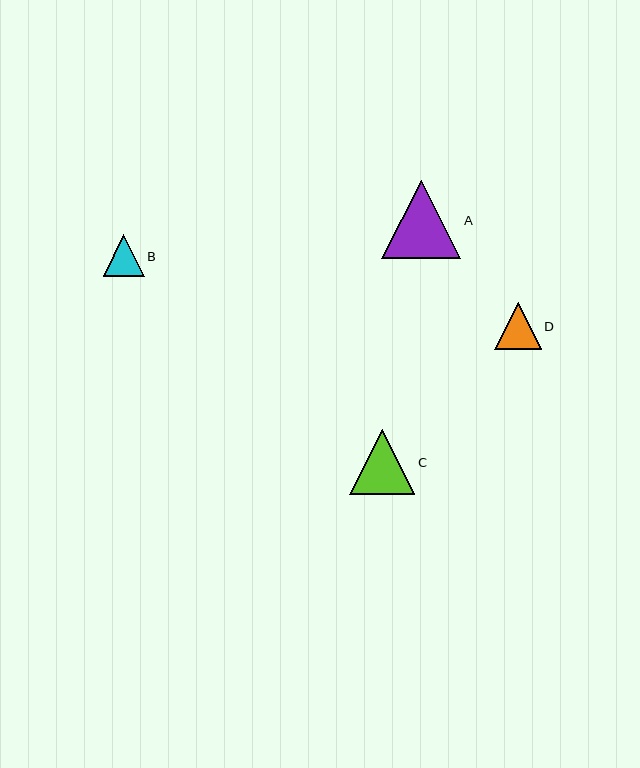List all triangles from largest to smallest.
From largest to smallest: A, C, D, B.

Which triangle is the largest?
Triangle A is the largest with a size of approximately 79 pixels.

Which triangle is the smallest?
Triangle B is the smallest with a size of approximately 41 pixels.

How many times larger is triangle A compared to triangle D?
Triangle A is approximately 1.7 times the size of triangle D.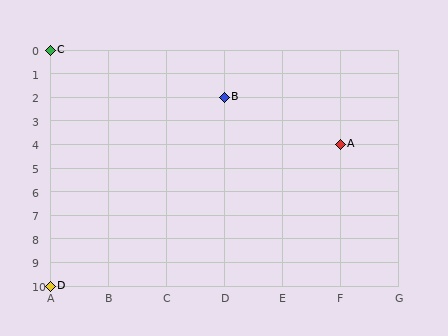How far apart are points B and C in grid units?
Points B and C are 3 columns and 2 rows apart (about 3.6 grid units diagonally).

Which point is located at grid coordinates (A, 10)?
Point D is at (A, 10).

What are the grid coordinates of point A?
Point A is at grid coordinates (F, 4).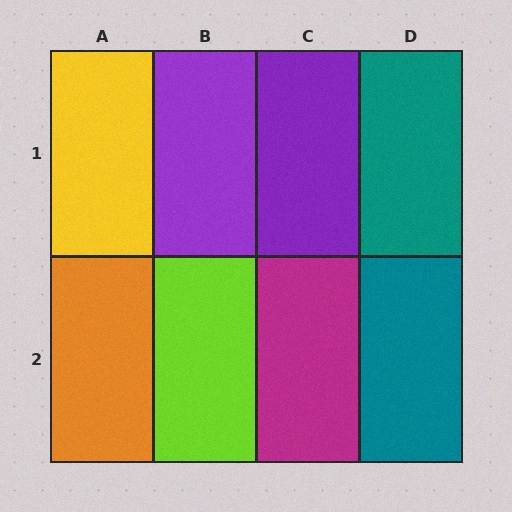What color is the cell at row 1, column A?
Yellow.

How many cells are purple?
2 cells are purple.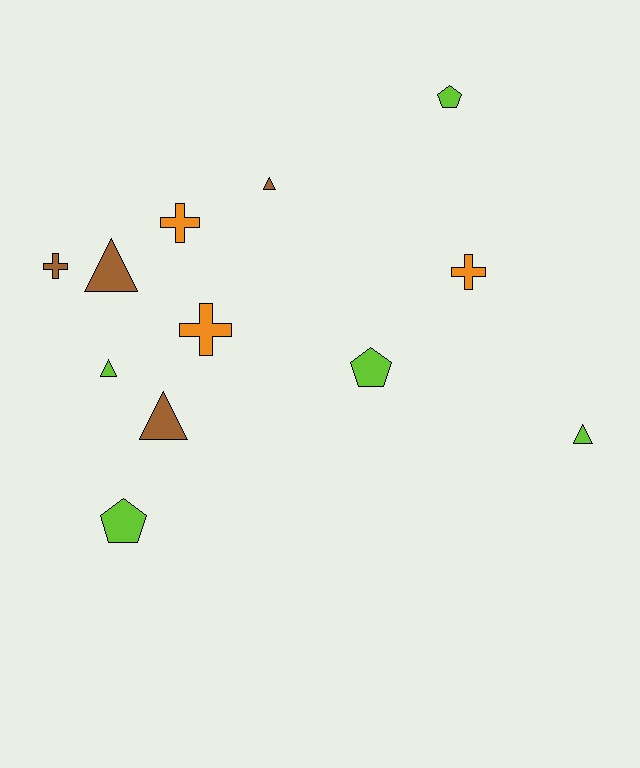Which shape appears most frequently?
Triangle, with 5 objects.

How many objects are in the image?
There are 12 objects.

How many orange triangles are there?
There are no orange triangles.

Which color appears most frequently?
Lime, with 5 objects.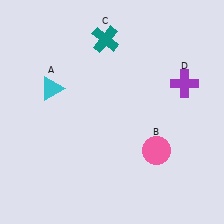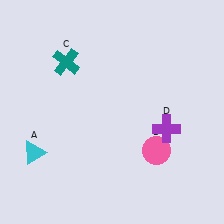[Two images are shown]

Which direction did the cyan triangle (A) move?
The cyan triangle (A) moved down.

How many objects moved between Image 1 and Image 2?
3 objects moved between the two images.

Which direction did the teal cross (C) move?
The teal cross (C) moved left.